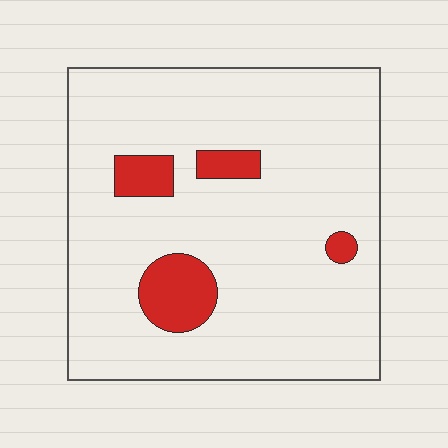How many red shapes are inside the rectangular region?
4.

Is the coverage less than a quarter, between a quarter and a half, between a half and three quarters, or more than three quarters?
Less than a quarter.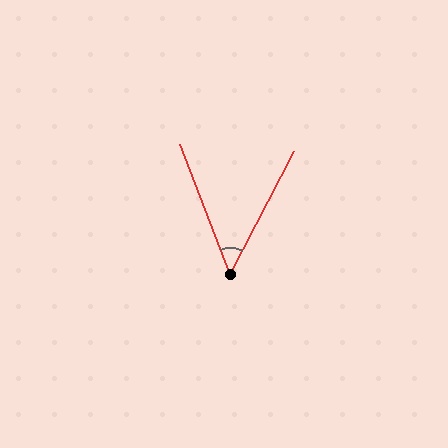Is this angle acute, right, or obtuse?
It is acute.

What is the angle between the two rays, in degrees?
Approximately 48 degrees.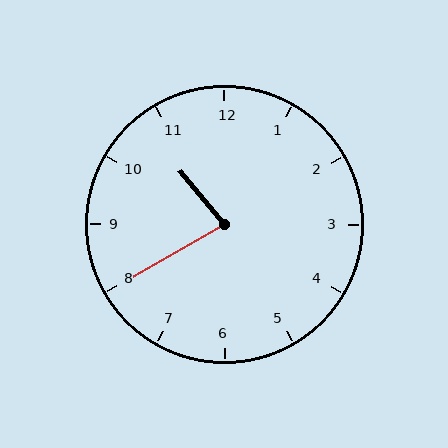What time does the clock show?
10:40.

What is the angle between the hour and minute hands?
Approximately 80 degrees.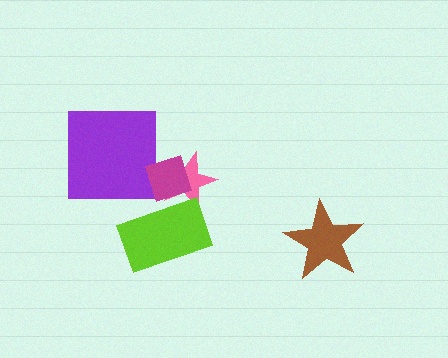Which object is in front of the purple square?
The magenta diamond is in front of the purple square.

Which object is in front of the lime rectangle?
The magenta diamond is in front of the lime rectangle.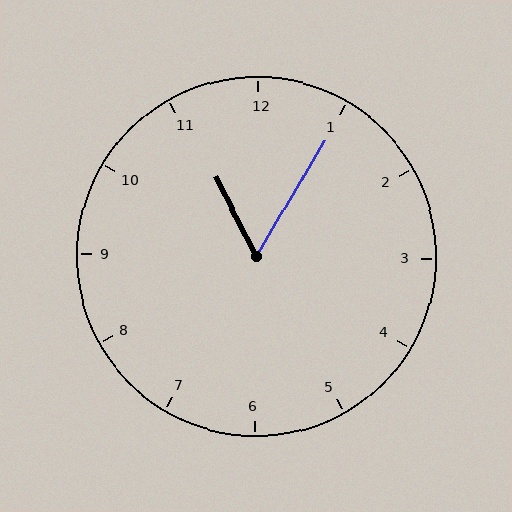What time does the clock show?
11:05.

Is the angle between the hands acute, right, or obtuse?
It is acute.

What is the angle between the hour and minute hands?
Approximately 58 degrees.